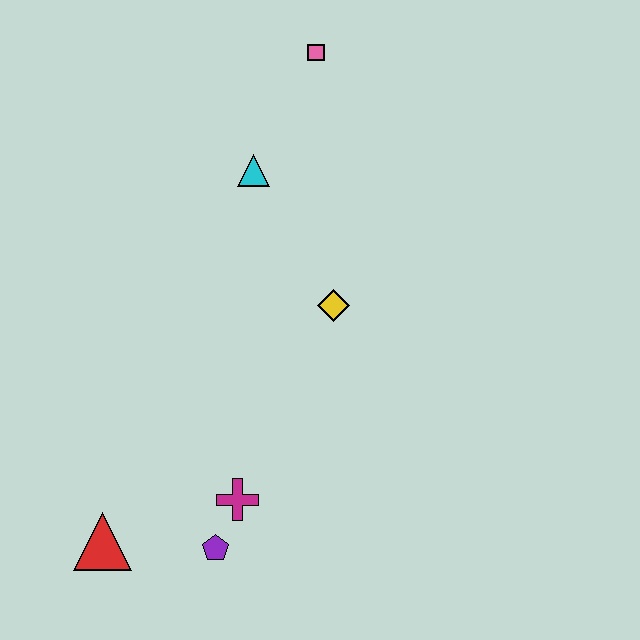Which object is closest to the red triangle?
The purple pentagon is closest to the red triangle.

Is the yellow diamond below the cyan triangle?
Yes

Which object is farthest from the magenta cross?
The pink square is farthest from the magenta cross.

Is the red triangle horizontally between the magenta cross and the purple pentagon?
No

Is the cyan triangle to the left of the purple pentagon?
No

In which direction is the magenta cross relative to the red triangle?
The magenta cross is to the right of the red triangle.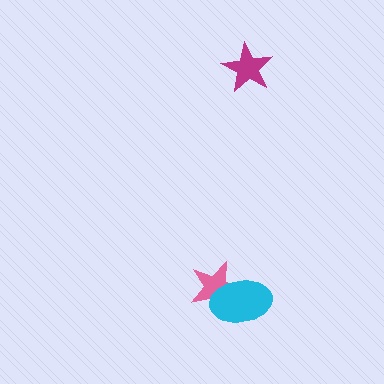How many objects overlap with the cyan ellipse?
1 object overlaps with the cyan ellipse.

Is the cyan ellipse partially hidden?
No, no other shape covers it.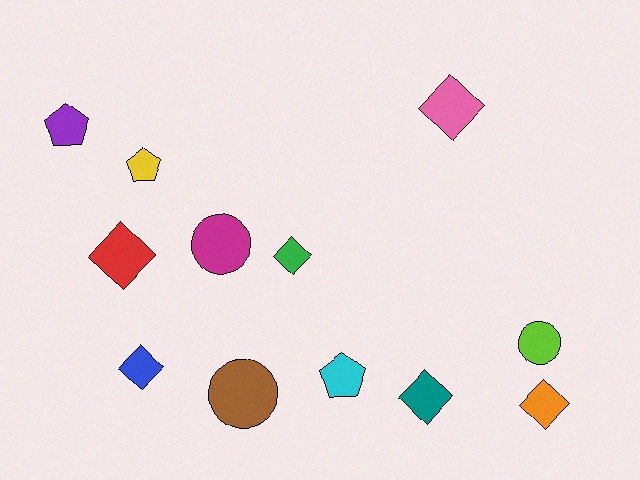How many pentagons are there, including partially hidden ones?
There are 3 pentagons.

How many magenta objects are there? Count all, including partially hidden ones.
There is 1 magenta object.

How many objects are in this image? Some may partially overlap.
There are 12 objects.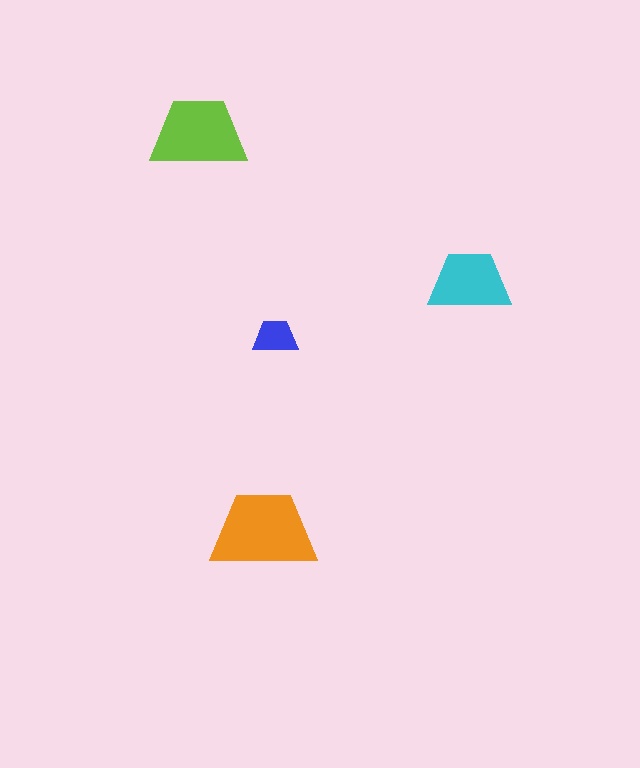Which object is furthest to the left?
The lime trapezoid is leftmost.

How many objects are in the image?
There are 4 objects in the image.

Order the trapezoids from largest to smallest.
the orange one, the lime one, the cyan one, the blue one.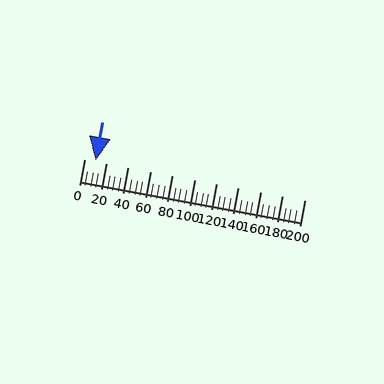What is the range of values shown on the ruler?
The ruler shows values from 0 to 200.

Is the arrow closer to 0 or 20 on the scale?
The arrow is closer to 20.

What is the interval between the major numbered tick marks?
The major tick marks are spaced 20 units apart.